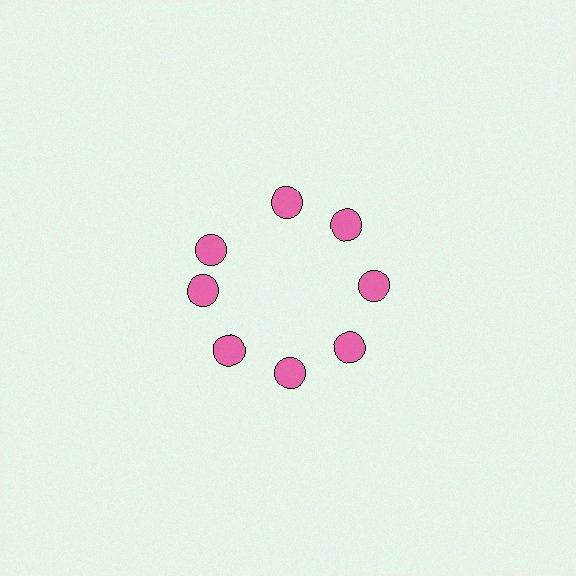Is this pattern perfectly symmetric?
No. The 8 pink circles are arranged in a ring, but one element near the 10 o'clock position is rotated out of alignment along the ring, breaking the 8-fold rotational symmetry.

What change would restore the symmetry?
The symmetry would be restored by rotating it back into even spacing with its neighbors so that all 8 circles sit at equal angles and equal distance from the center.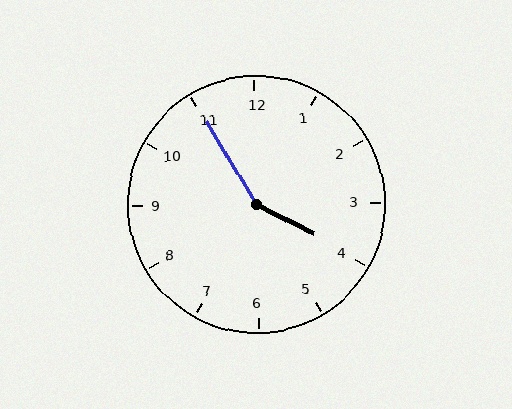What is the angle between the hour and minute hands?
Approximately 148 degrees.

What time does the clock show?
3:55.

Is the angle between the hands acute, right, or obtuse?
It is obtuse.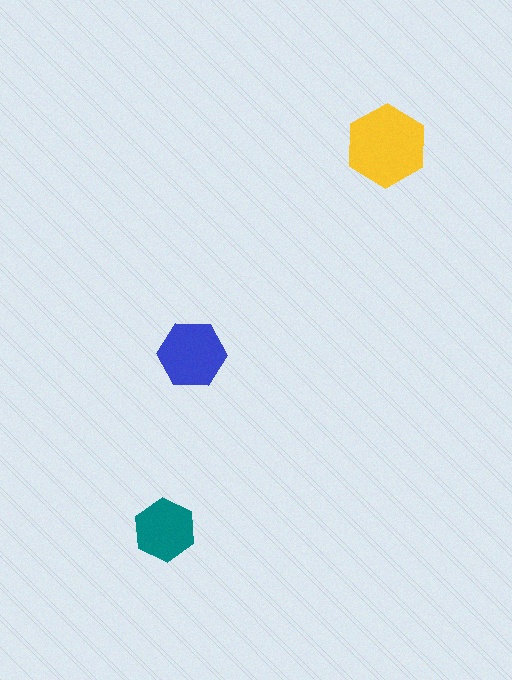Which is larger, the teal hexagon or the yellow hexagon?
The yellow one.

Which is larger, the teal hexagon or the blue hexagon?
The blue one.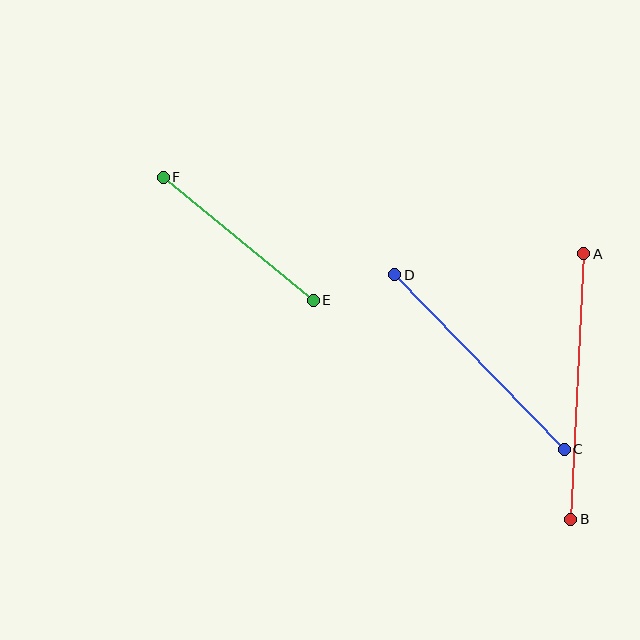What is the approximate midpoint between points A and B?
The midpoint is at approximately (577, 387) pixels.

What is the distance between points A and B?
The distance is approximately 266 pixels.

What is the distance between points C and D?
The distance is approximately 243 pixels.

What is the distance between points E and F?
The distance is approximately 194 pixels.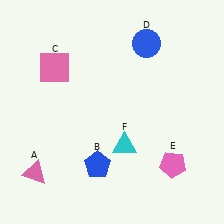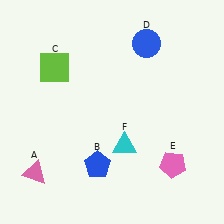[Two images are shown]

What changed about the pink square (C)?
In Image 1, C is pink. In Image 2, it changed to lime.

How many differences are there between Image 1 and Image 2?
There is 1 difference between the two images.